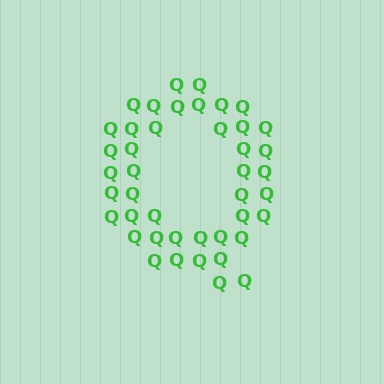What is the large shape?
The large shape is the letter Q.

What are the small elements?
The small elements are letter Q's.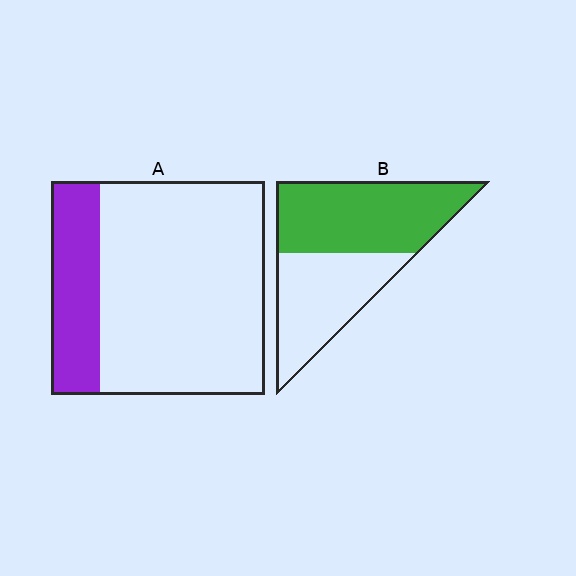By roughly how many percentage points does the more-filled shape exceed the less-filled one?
By roughly 35 percentage points (B over A).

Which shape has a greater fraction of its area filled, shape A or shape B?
Shape B.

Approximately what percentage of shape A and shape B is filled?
A is approximately 25% and B is approximately 55%.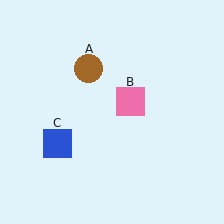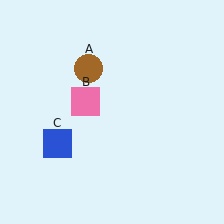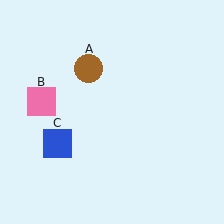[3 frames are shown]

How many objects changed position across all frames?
1 object changed position: pink square (object B).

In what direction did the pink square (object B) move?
The pink square (object B) moved left.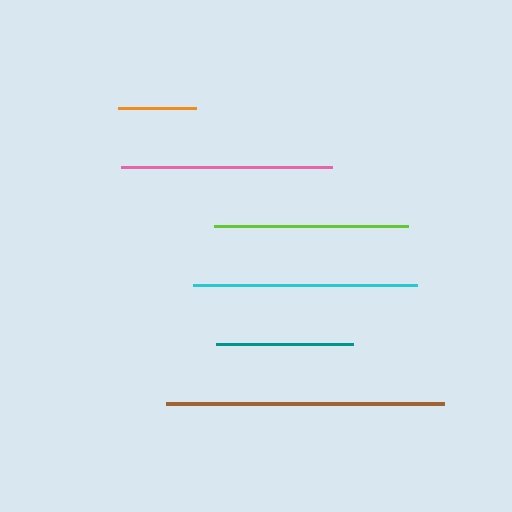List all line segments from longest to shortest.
From longest to shortest: brown, cyan, pink, lime, teal, orange.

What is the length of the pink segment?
The pink segment is approximately 211 pixels long.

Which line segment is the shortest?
The orange line is the shortest at approximately 78 pixels.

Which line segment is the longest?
The brown line is the longest at approximately 278 pixels.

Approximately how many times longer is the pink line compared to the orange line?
The pink line is approximately 2.7 times the length of the orange line.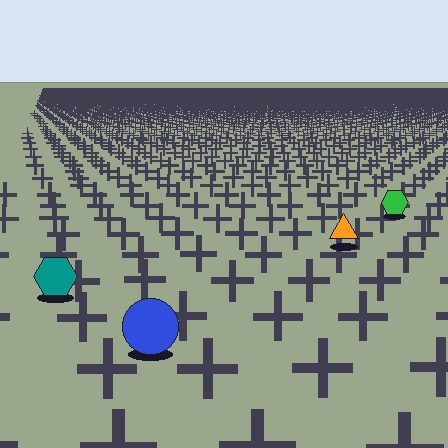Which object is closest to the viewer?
The blue circle is closest. The texture marks near it are larger and more spread out.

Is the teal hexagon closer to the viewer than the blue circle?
No. The blue circle is closer — you can tell from the texture gradient: the ground texture is coarser near it.